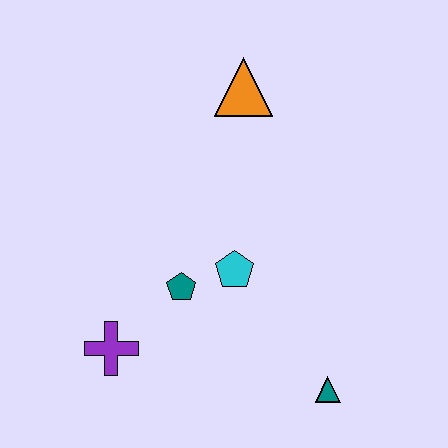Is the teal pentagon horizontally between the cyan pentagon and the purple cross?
Yes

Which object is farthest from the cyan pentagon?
The orange triangle is farthest from the cyan pentagon.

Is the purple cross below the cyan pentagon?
Yes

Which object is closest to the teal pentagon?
The cyan pentagon is closest to the teal pentagon.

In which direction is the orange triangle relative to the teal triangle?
The orange triangle is above the teal triangle.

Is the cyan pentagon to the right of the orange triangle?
No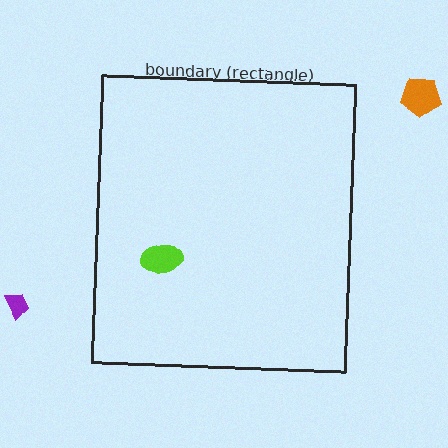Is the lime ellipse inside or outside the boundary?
Inside.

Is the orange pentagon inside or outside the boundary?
Outside.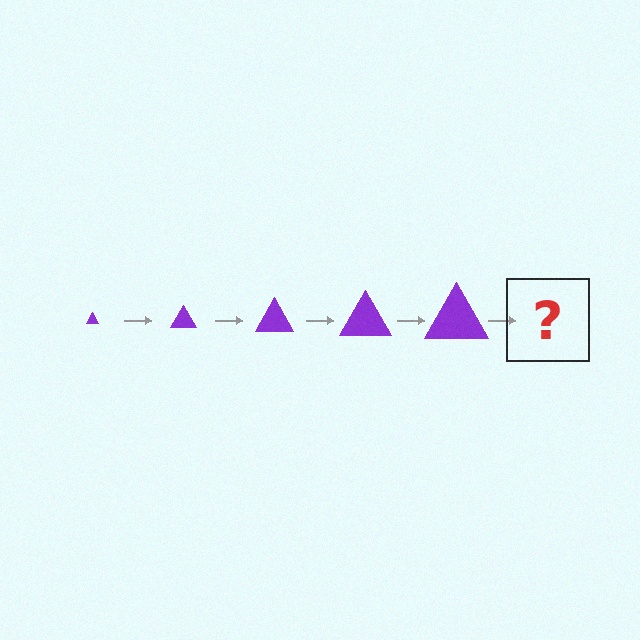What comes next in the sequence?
The next element should be a purple triangle, larger than the previous one.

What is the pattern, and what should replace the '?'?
The pattern is that the triangle gets progressively larger each step. The '?' should be a purple triangle, larger than the previous one.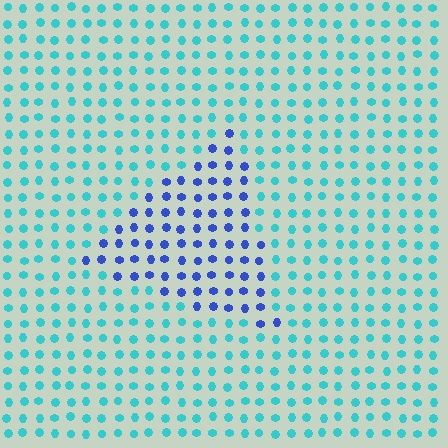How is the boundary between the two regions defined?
The boundary is defined purely by a slight shift in hue (about 49 degrees). Spacing, size, and orientation are identical on both sides.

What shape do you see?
I see a triangle.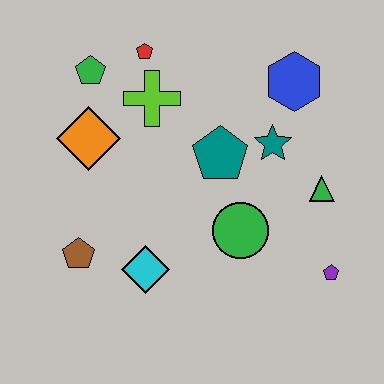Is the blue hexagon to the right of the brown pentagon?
Yes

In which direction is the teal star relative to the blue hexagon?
The teal star is below the blue hexagon.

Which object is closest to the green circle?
The teal pentagon is closest to the green circle.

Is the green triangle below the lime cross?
Yes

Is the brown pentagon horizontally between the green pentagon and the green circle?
No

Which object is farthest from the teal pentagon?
The brown pentagon is farthest from the teal pentagon.